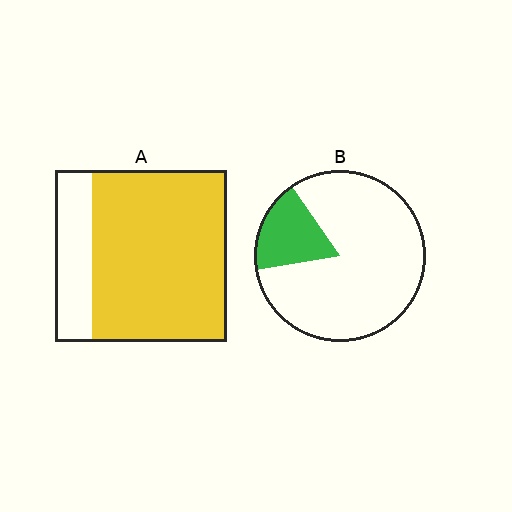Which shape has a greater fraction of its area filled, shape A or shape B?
Shape A.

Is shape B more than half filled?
No.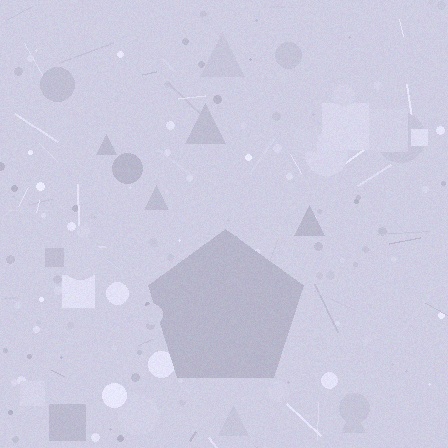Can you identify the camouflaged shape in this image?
The camouflaged shape is a pentagon.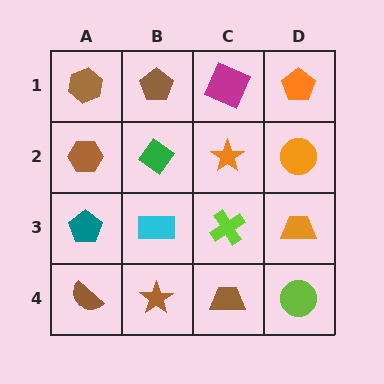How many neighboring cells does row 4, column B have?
3.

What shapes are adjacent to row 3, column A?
A brown hexagon (row 2, column A), a brown semicircle (row 4, column A), a cyan rectangle (row 3, column B).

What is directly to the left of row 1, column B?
A brown hexagon.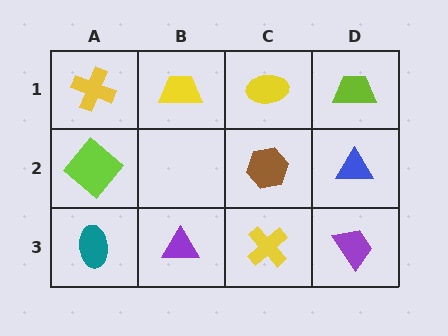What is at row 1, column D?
A lime trapezoid.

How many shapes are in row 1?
4 shapes.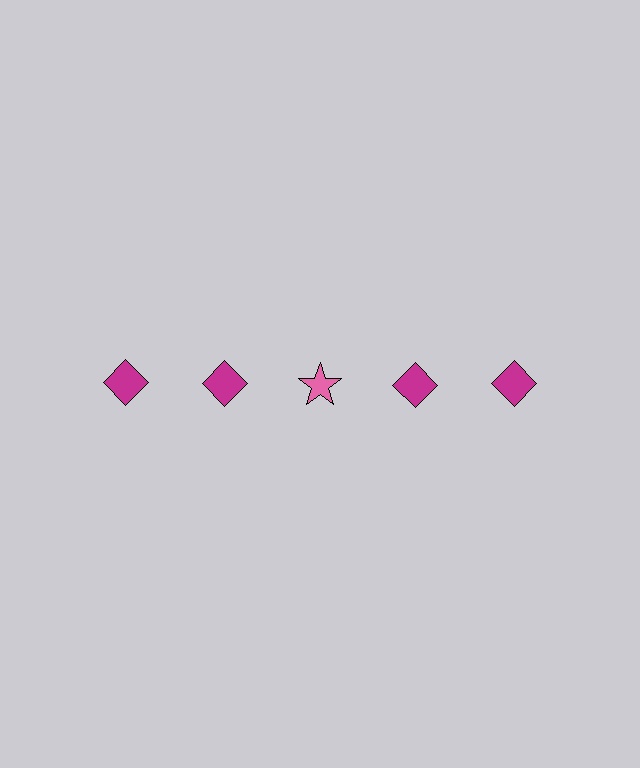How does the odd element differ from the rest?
It differs in both color (pink instead of magenta) and shape (star instead of diamond).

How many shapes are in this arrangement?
There are 5 shapes arranged in a grid pattern.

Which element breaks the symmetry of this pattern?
The pink star in the top row, center column breaks the symmetry. All other shapes are magenta diamonds.